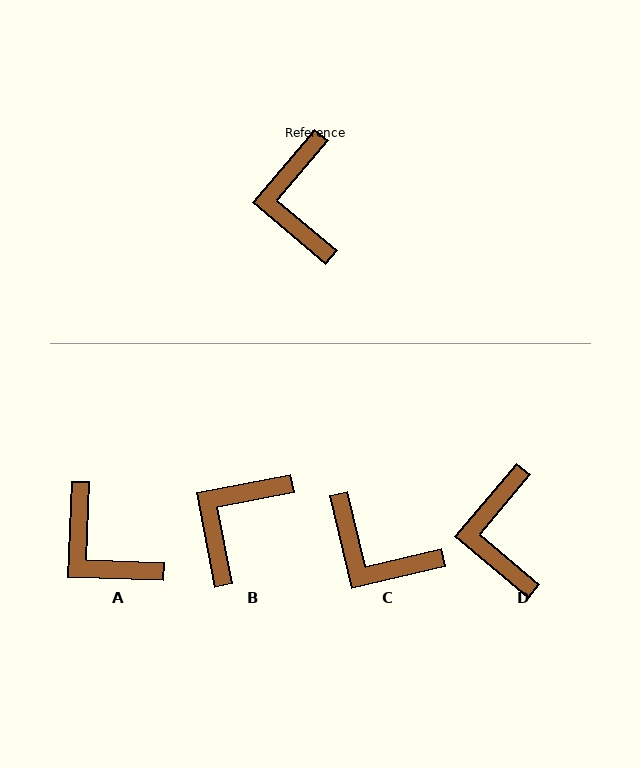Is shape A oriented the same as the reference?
No, it is off by about 38 degrees.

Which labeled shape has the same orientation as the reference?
D.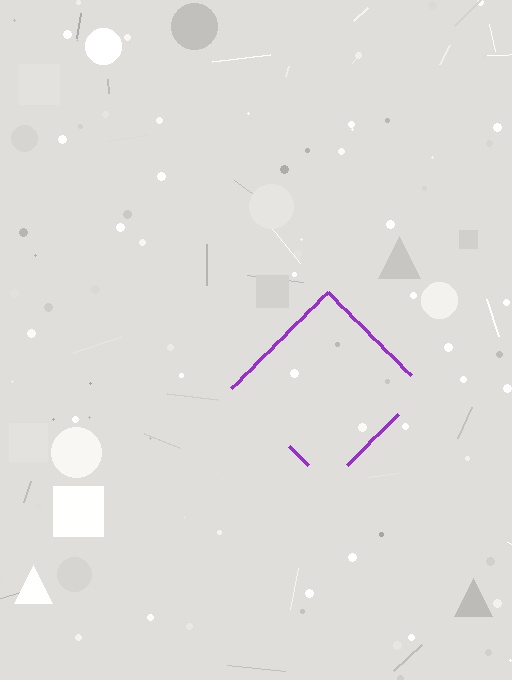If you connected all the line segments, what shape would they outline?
They would outline a diamond.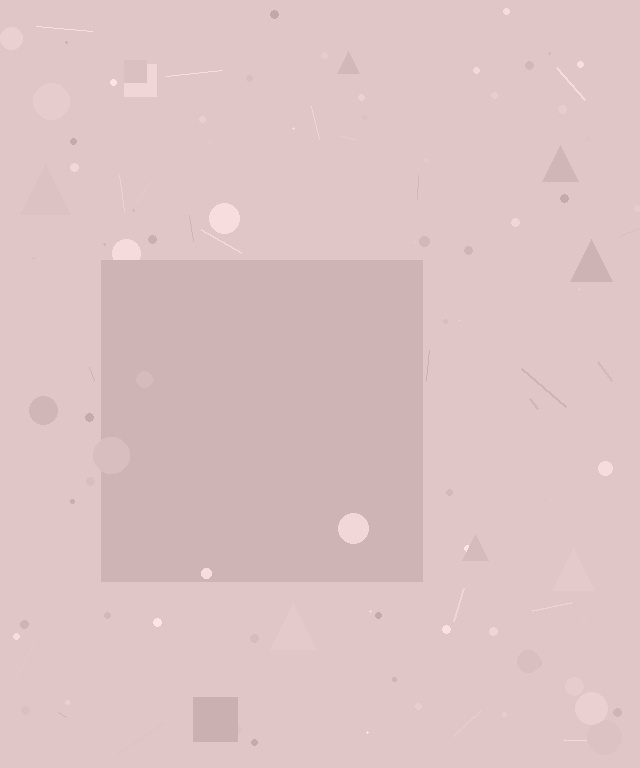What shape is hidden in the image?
A square is hidden in the image.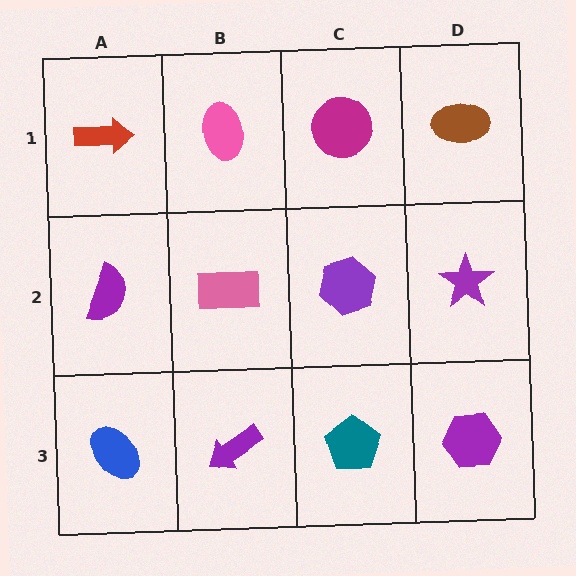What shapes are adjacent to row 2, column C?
A magenta circle (row 1, column C), a teal pentagon (row 3, column C), a pink rectangle (row 2, column B), a purple star (row 2, column D).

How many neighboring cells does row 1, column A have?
2.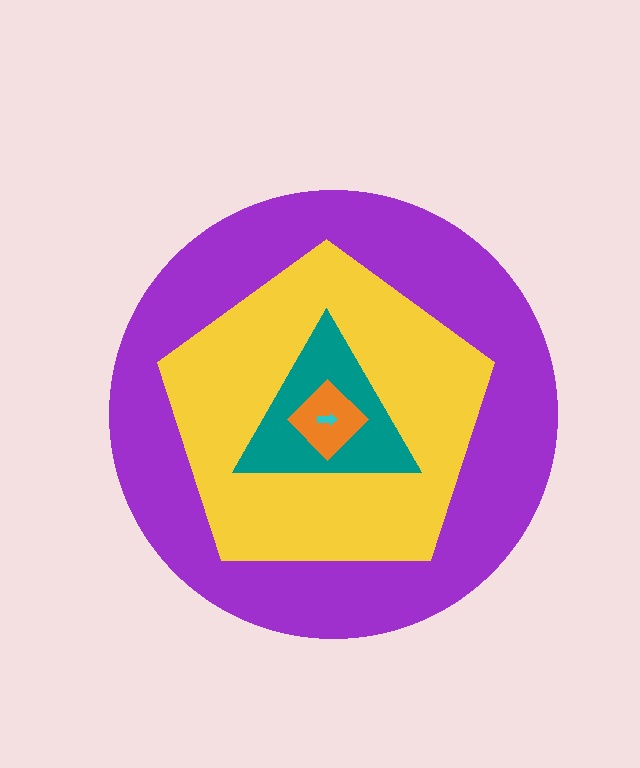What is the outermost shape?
The purple circle.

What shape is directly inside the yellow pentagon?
The teal triangle.